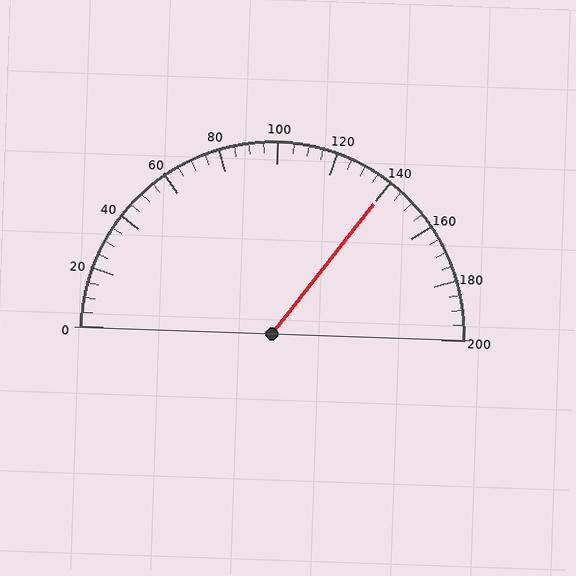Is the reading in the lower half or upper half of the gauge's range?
The reading is in the upper half of the range (0 to 200).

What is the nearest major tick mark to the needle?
The nearest major tick mark is 140.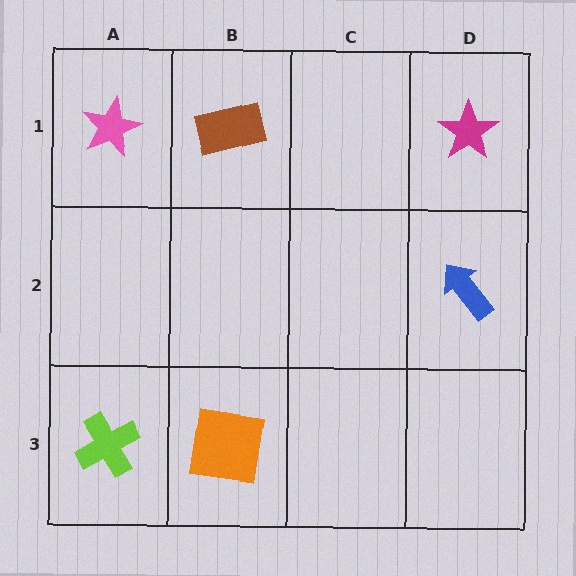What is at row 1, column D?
A magenta star.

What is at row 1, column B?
A brown rectangle.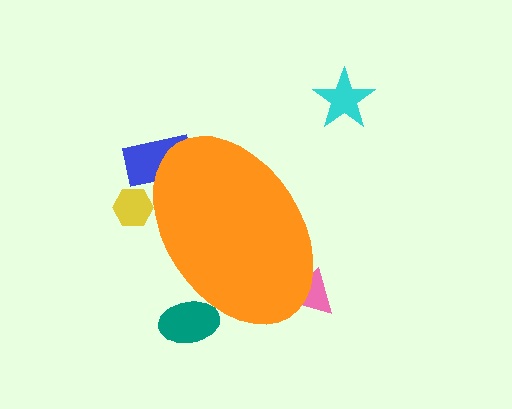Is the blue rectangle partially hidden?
Yes, the blue rectangle is partially hidden behind the orange ellipse.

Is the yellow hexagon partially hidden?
Yes, the yellow hexagon is partially hidden behind the orange ellipse.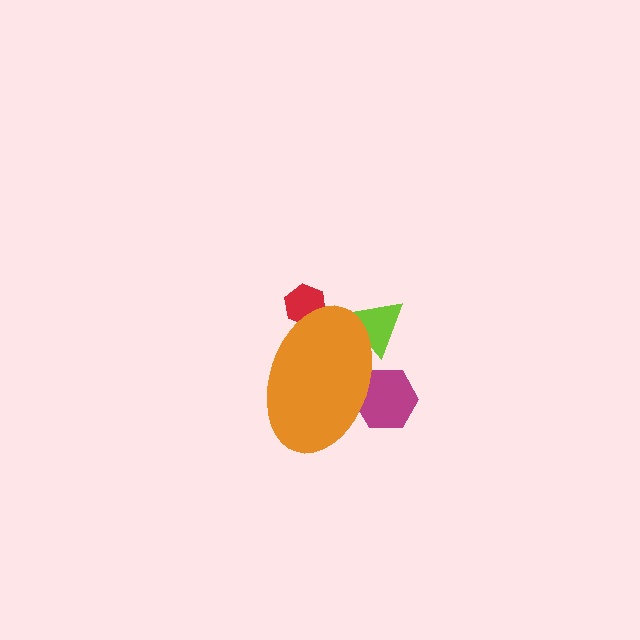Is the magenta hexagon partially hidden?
Yes, the magenta hexagon is partially hidden behind the orange ellipse.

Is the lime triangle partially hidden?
Yes, the lime triangle is partially hidden behind the orange ellipse.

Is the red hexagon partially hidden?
Yes, the red hexagon is partially hidden behind the orange ellipse.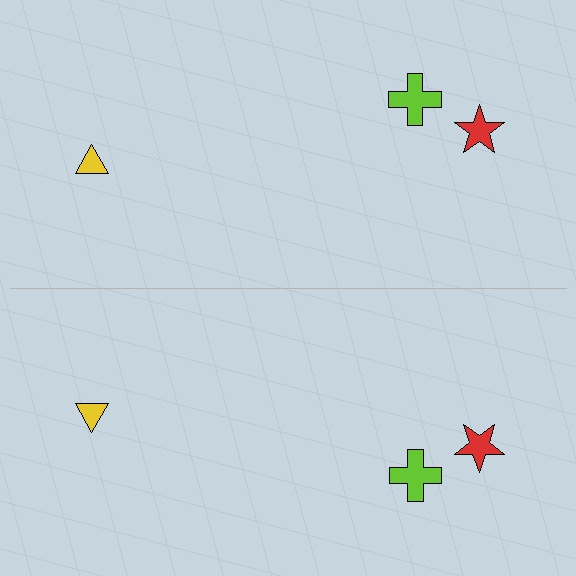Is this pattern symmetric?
Yes, this pattern has bilateral (reflection) symmetry.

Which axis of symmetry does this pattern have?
The pattern has a horizontal axis of symmetry running through the center of the image.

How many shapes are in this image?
There are 6 shapes in this image.